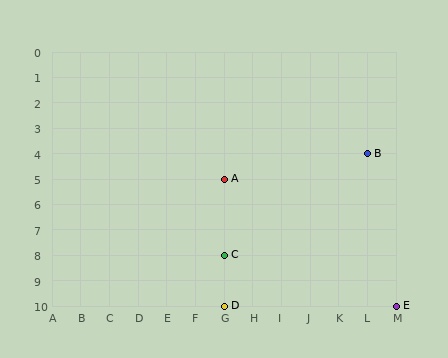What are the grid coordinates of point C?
Point C is at grid coordinates (G, 8).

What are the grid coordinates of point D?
Point D is at grid coordinates (G, 10).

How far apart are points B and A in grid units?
Points B and A are 5 columns and 1 row apart (about 5.1 grid units diagonally).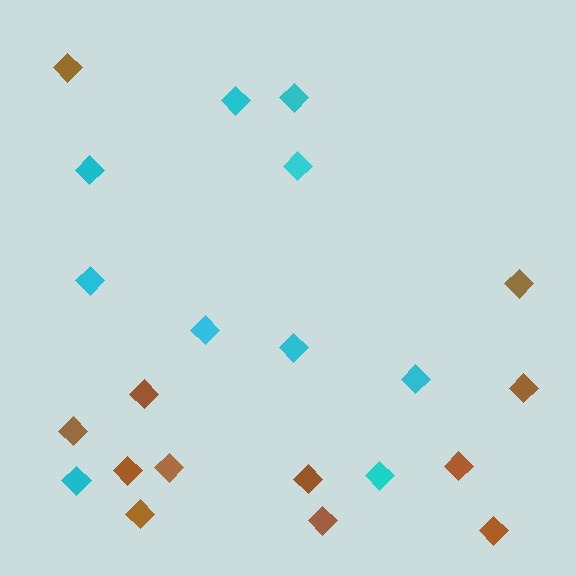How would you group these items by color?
There are 2 groups: one group of cyan diamonds (10) and one group of brown diamonds (12).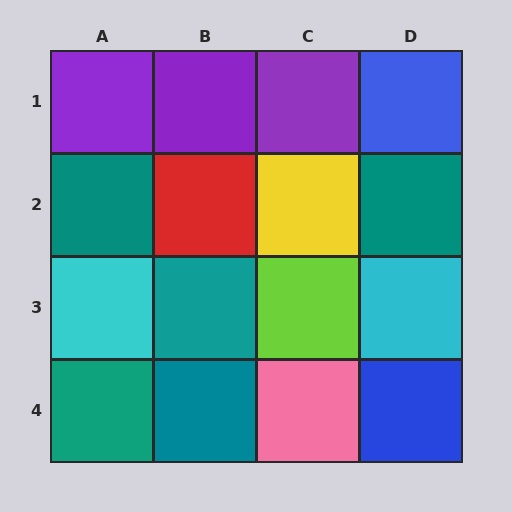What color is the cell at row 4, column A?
Teal.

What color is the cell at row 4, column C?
Pink.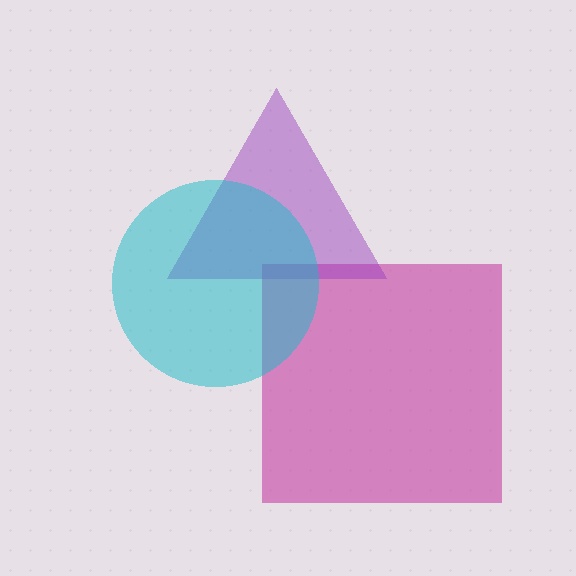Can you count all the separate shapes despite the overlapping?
Yes, there are 3 separate shapes.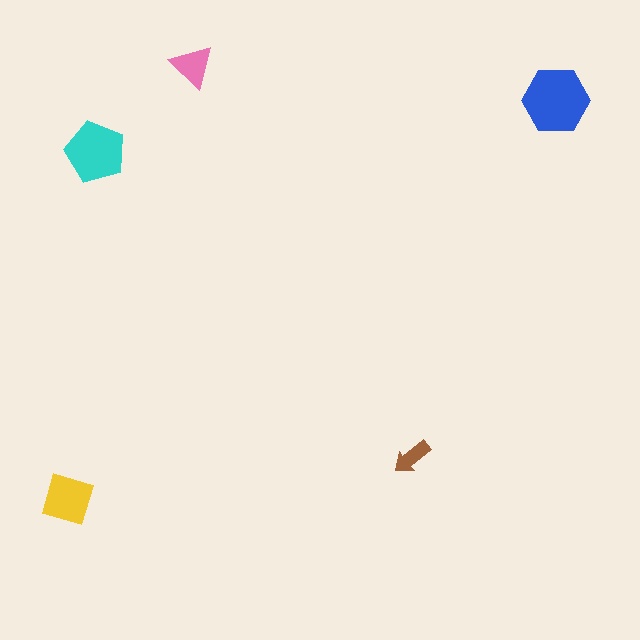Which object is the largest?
The blue hexagon.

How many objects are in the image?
There are 5 objects in the image.